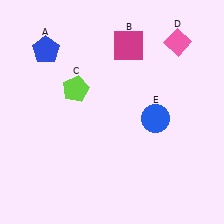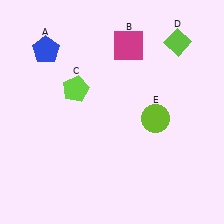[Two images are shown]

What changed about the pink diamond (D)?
In Image 1, D is pink. In Image 2, it changed to lime.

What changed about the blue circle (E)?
In Image 1, E is blue. In Image 2, it changed to lime.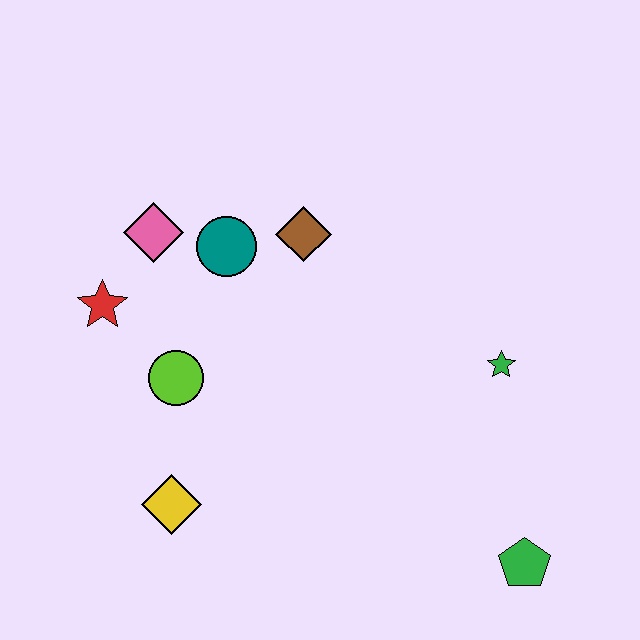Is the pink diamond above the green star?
Yes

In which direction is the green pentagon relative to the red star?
The green pentagon is to the right of the red star.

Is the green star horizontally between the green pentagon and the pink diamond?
Yes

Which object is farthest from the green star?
The red star is farthest from the green star.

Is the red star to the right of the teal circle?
No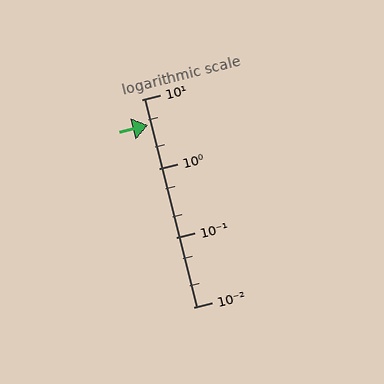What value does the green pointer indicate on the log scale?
The pointer indicates approximately 4.2.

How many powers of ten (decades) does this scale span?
The scale spans 3 decades, from 0.01 to 10.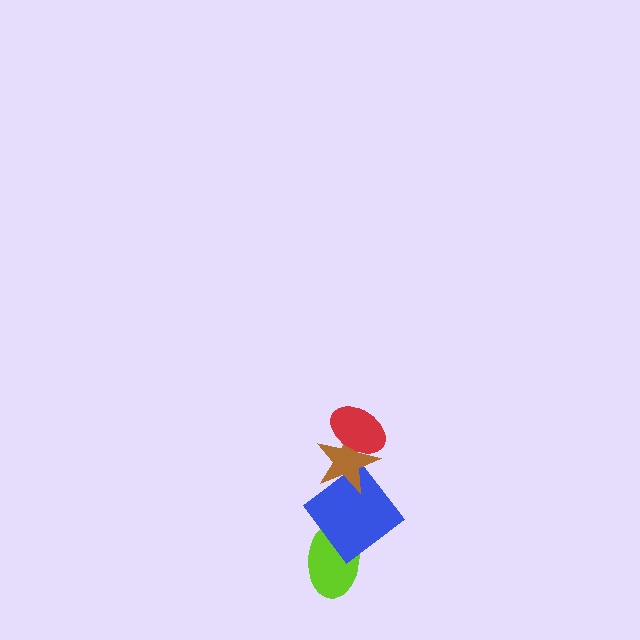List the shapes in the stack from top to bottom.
From top to bottom: the red ellipse, the brown star, the blue diamond, the lime ellipse.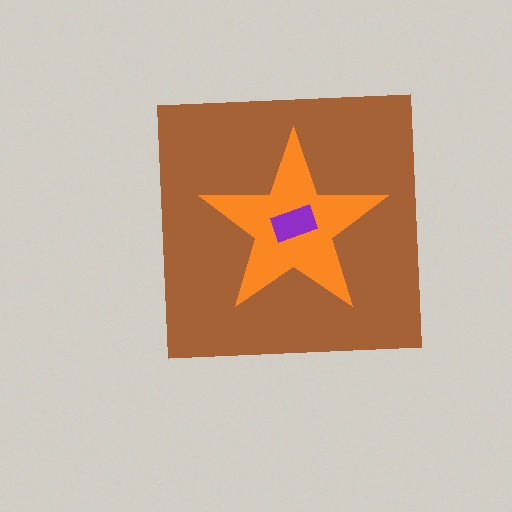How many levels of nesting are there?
3.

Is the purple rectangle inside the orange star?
Yes.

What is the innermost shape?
The purple rectangle.